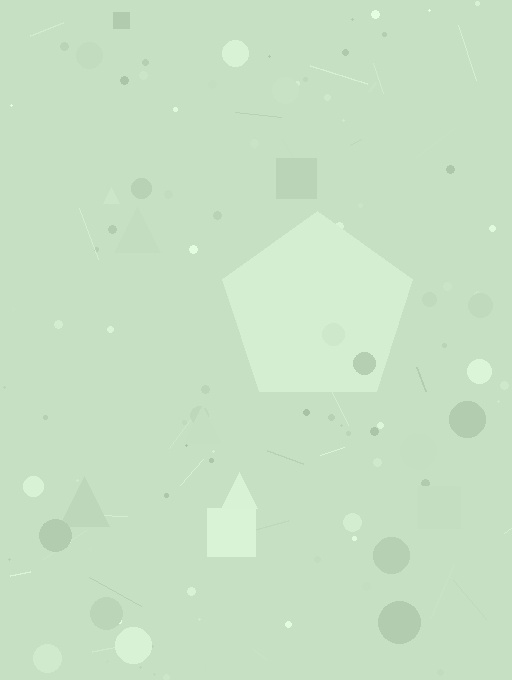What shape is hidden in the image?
A pentagon is hidden in the image.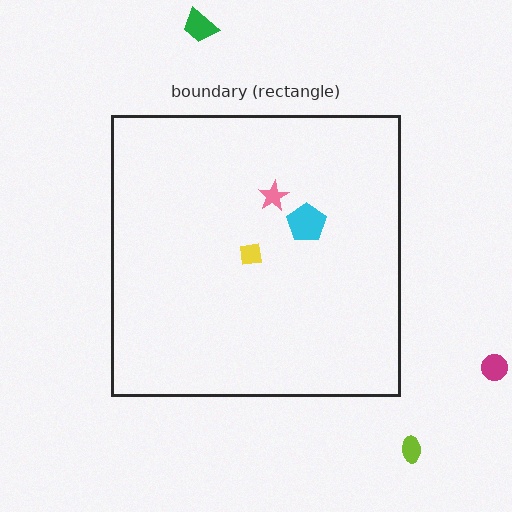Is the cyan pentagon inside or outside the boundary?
Inside.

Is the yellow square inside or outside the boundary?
Inside.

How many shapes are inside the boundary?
3 inside, 3 outside.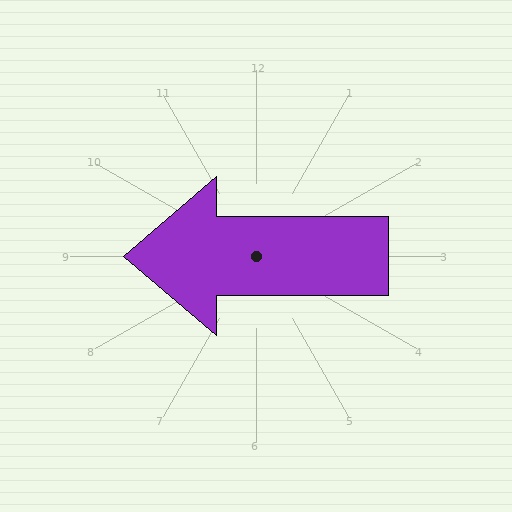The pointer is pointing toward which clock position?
Roughly 9 o'clock.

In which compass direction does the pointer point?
West.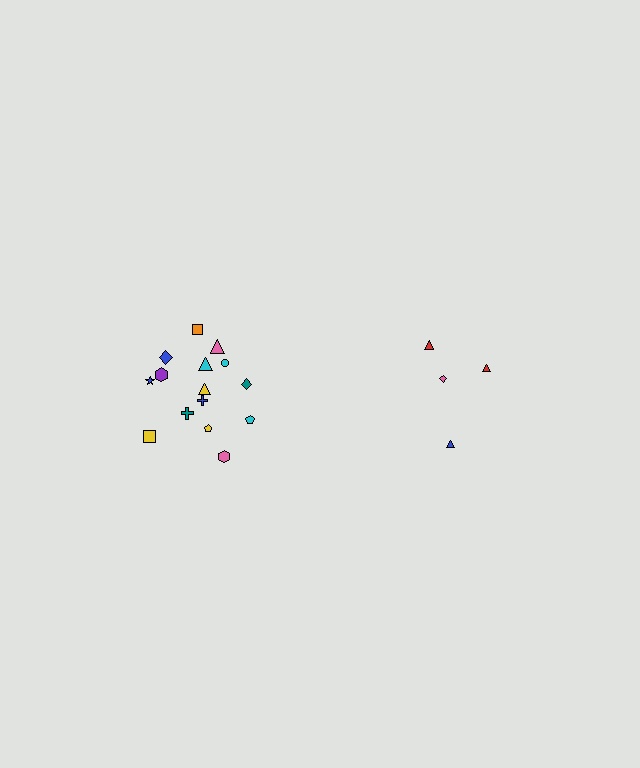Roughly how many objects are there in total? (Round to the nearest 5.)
Roughly 20 objects in total.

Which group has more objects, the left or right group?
The left group.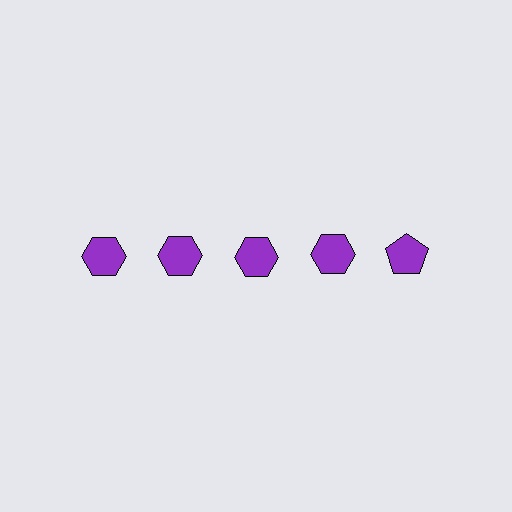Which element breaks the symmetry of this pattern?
The purple pentagon in the top row, rightmost column breaks the symmetry. All other shapes are purple hexagons.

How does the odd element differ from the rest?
It has a different shape: pentagon instead of hexagon.